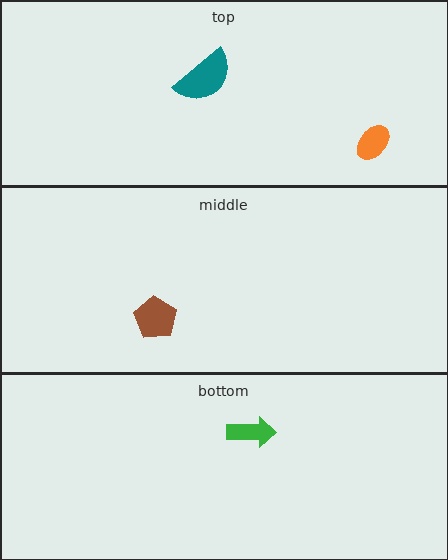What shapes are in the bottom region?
The green arrow.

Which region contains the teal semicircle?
The top region.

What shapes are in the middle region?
The brown pentagon.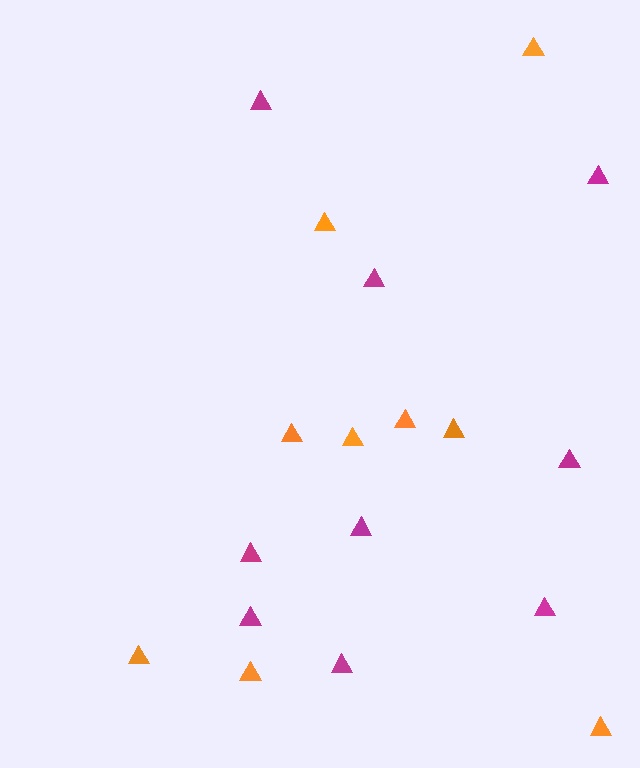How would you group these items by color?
There are 2 groups: one group of magenta triangles (9) and one group of orange triangles (9).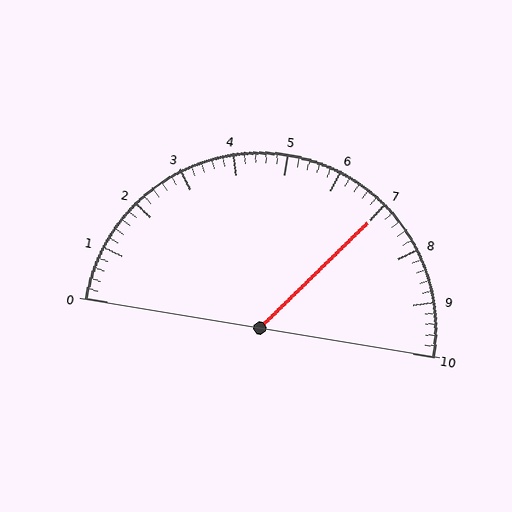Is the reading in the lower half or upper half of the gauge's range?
The reading is in the upper half of the range (0 to 10).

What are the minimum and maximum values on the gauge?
The gauge ranges from 0 to 10.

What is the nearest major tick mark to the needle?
The nearest major tick mark is 7.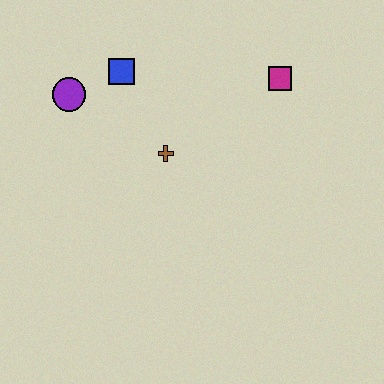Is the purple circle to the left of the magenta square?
Yes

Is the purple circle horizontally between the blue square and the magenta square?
No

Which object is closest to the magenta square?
The brown cross is closest to the magenta square.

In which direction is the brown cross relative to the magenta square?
The brown cross is to the left of the magenta square.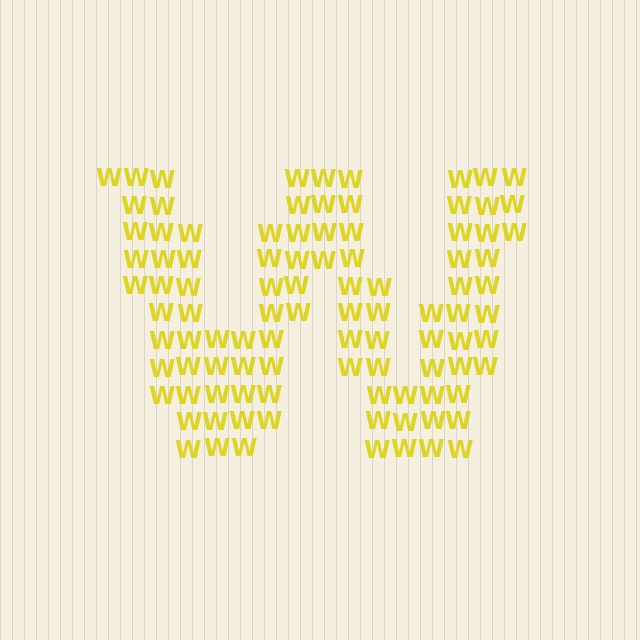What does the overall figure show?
The overall figure shows the letter W.